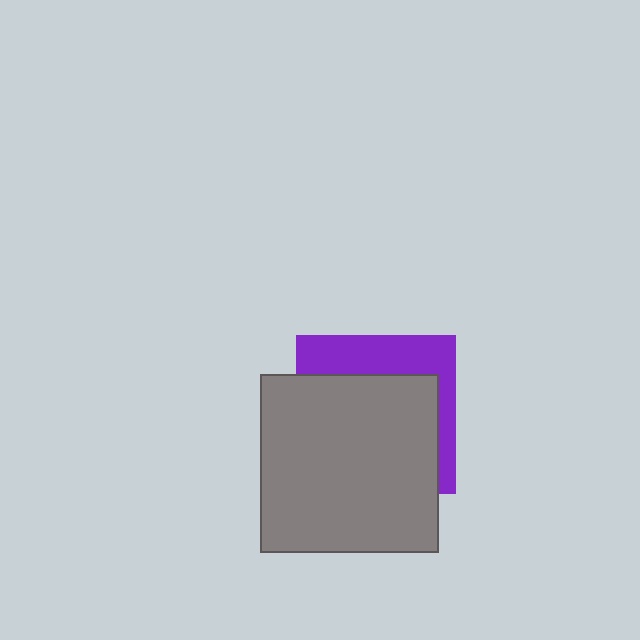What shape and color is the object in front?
The object in front is a gray square.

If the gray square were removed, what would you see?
You would see the complete purple square.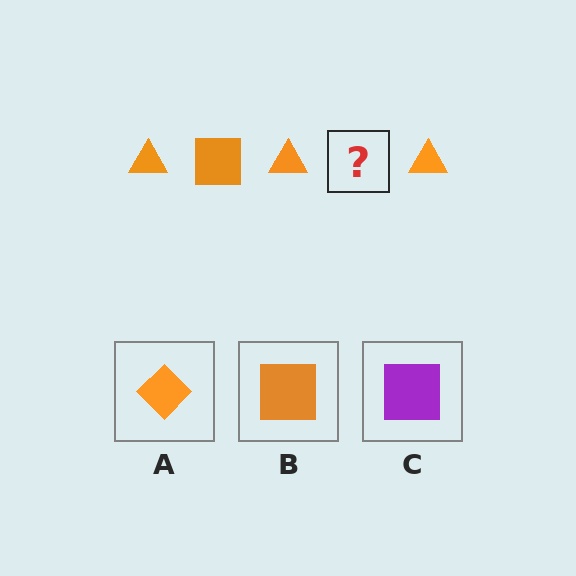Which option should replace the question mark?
Option B.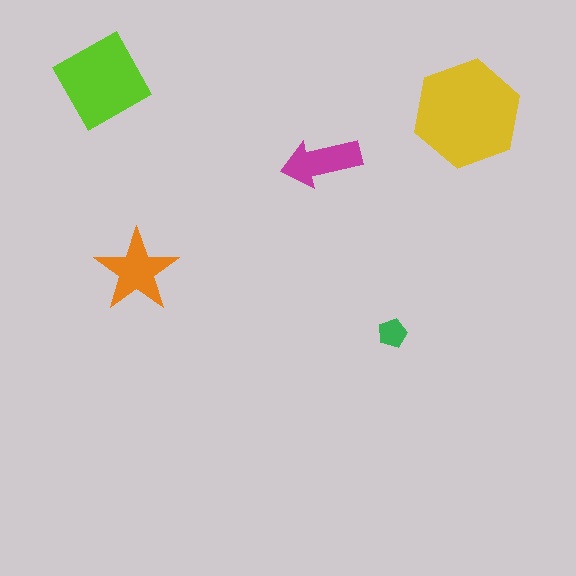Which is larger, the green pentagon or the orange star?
The orange star.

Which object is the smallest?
The green pentagon.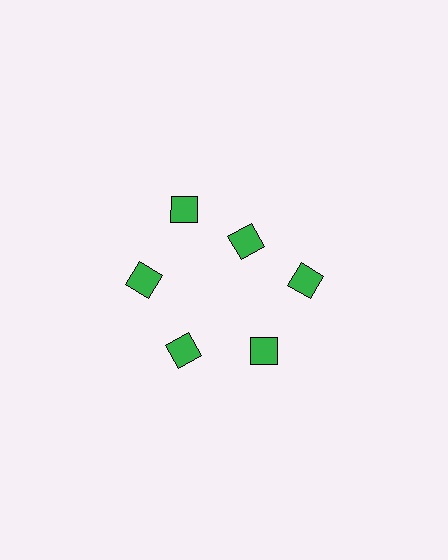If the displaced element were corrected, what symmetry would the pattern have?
It would have 6-fold rotational symmetry — the pattern would map onto itself every 60 degrees.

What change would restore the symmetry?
The symmetry would be restored by moving it outward, back onto the ring so that all 6 diamonds sit at equal angles and equal distance from the center.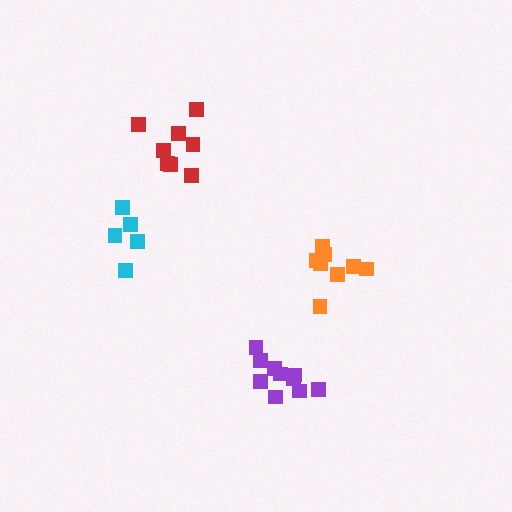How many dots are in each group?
Group 1: 8 dots, Group 2: 5 dots, Group 3: 10 dots, Group 4: 8 dots (31 total).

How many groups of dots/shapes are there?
There are 4 groups.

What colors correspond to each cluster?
The clusters are colored: red, cyan, purple, orange.